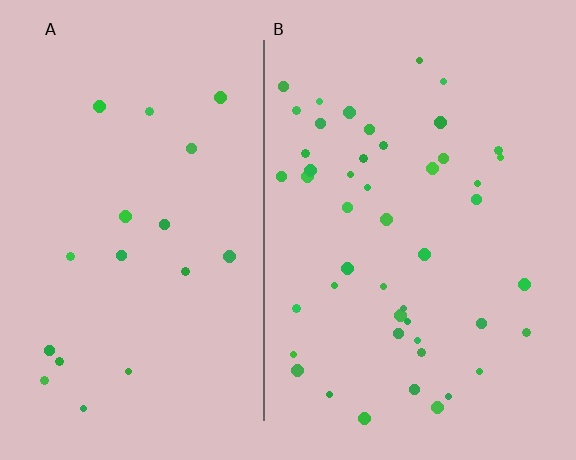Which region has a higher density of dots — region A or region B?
B (the right).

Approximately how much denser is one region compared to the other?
Approximately 2.6× — region B over region A.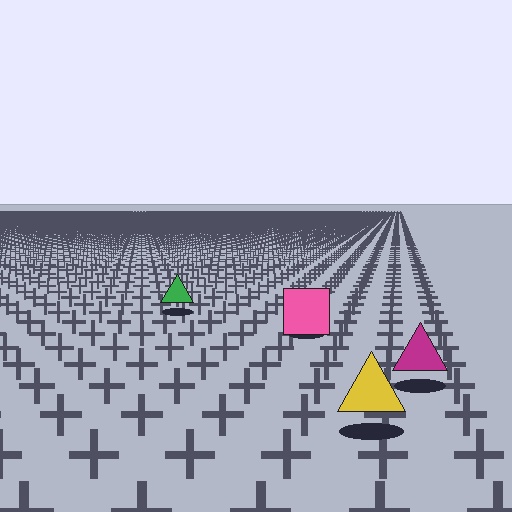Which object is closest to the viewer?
The yellow triangle is closest. The texture marks near it are larger and more spread out.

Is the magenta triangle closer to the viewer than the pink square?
Yes. The magenta triangle is closer — you can tell from the texture gradient: the ground texture is coarser near it.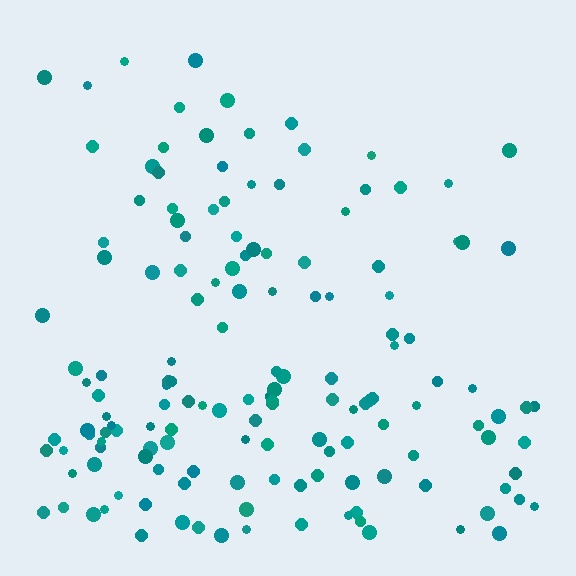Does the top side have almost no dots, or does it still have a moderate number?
Still a moderate number, just noticeably fewer than the bottom.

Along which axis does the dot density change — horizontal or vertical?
Vertical.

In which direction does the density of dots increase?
From top to bottom, with the bottom side densest.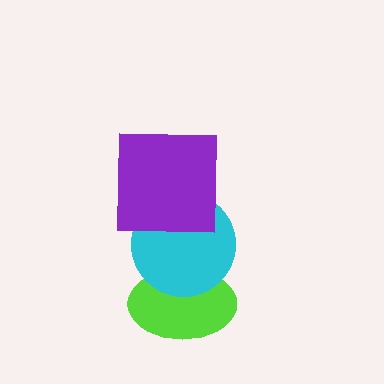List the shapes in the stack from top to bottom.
From top to bottom: the purple square, the cyan circle, the lime ellipse.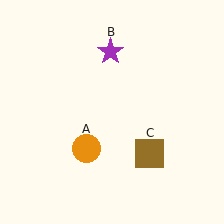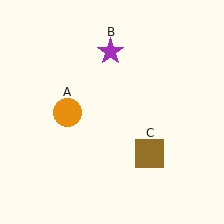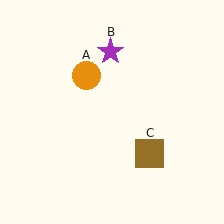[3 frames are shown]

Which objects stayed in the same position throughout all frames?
Purple star (object B) and brown square (object C) remained stationary.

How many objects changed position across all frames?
1 object changed position: orange circle (object A).